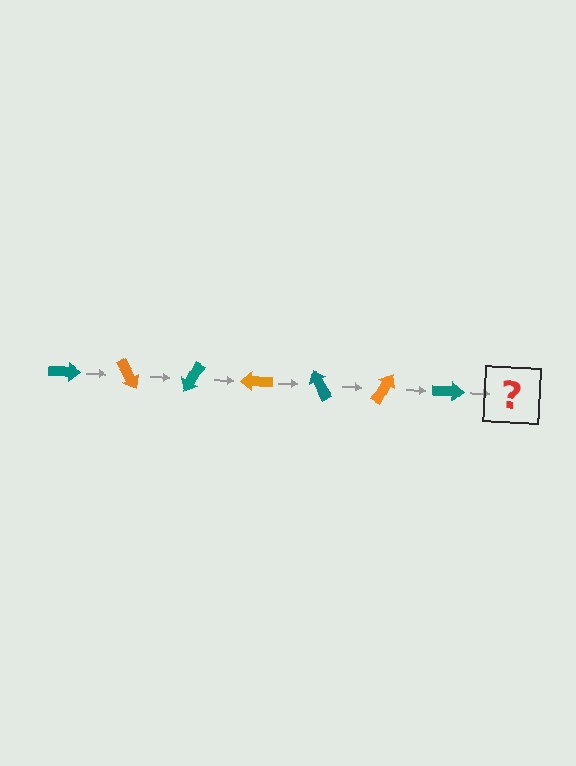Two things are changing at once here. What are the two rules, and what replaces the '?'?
The two rules are that it rotates 60 degrees each step and the color cycles through teal and orange. The '?' should be an orange arrow, rotated 420 degrees from the start.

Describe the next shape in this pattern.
It should be an orange arrow, rotated 420 degrees from the start.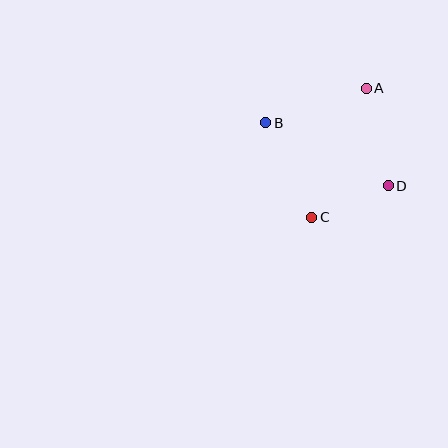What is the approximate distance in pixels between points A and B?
The distance between A and B is approximately 106 pixels.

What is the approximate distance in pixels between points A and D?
The distance between A and D is approximately 100 pixels.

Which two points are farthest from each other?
Points A and C are farthest from each other.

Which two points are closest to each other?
Points C and D are closest to each other.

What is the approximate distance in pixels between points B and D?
The distance between B and D is approximately 138 pixels.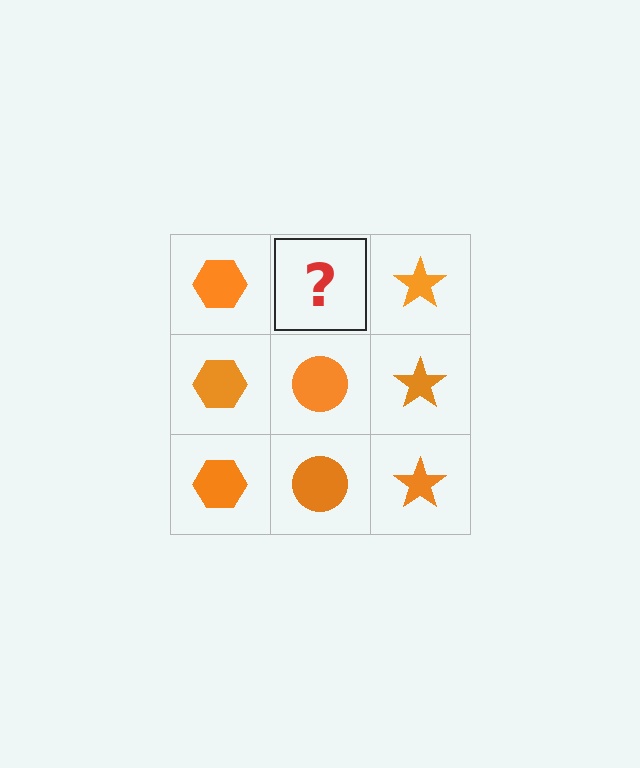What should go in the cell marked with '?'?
The missing cell should contain an orange circle.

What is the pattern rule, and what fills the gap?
The rule is that each column has a consistent shape. The gap should be filled with an orange circle.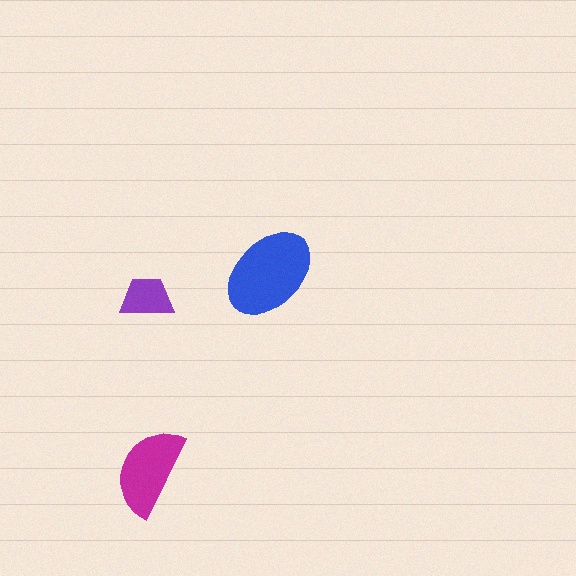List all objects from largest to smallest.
The blue ellipse, the magenta semicircle, the purple trapezoid.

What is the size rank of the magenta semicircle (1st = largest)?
2nd.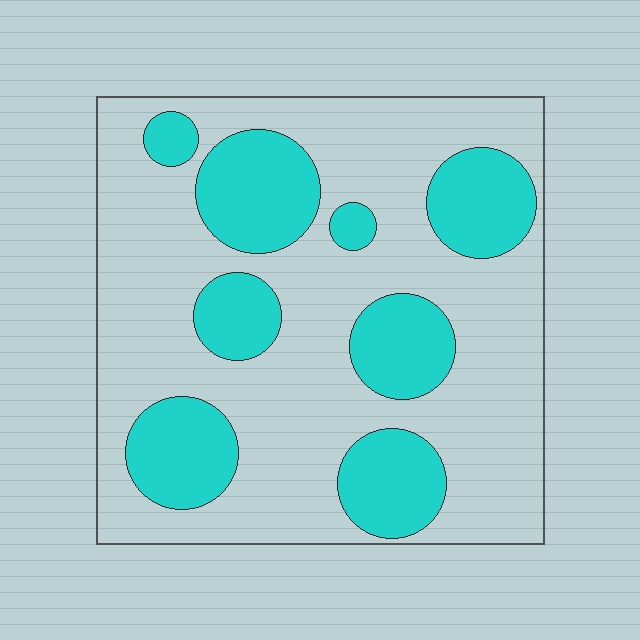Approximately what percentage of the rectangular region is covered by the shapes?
Approximately 30%.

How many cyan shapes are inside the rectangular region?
8.